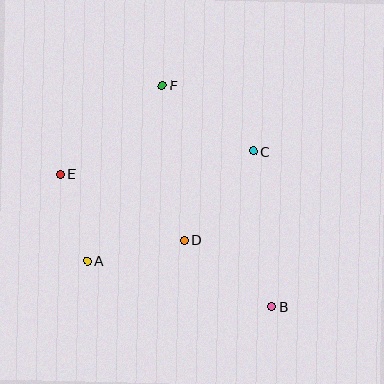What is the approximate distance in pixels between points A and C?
The distance between A and C is approximately 199 pixels.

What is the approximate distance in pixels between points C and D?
The distance between C and D is approximately 113 pixels.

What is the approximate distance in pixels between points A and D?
The distance between A and D is approximately 99 pixels.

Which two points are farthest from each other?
Points B and E are farthest from each other.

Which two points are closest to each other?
Points A and E are closest to each other.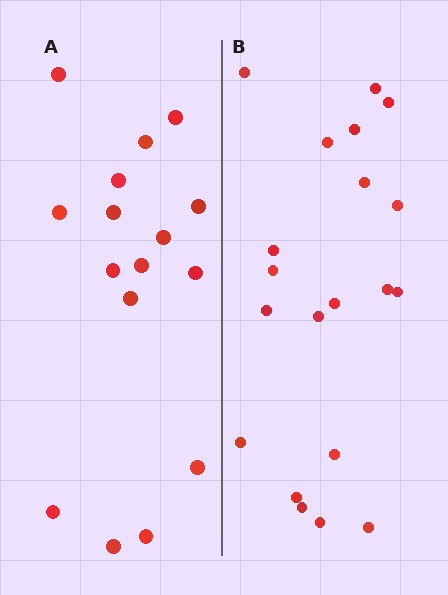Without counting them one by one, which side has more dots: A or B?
Region B (the right region) has more dots.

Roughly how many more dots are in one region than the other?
Region B has about 4 more dots than region A.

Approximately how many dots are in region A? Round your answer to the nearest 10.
About 20 dots. (The exact count is 16, which rounds to 20.)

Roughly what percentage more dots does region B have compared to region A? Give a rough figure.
About 25% more.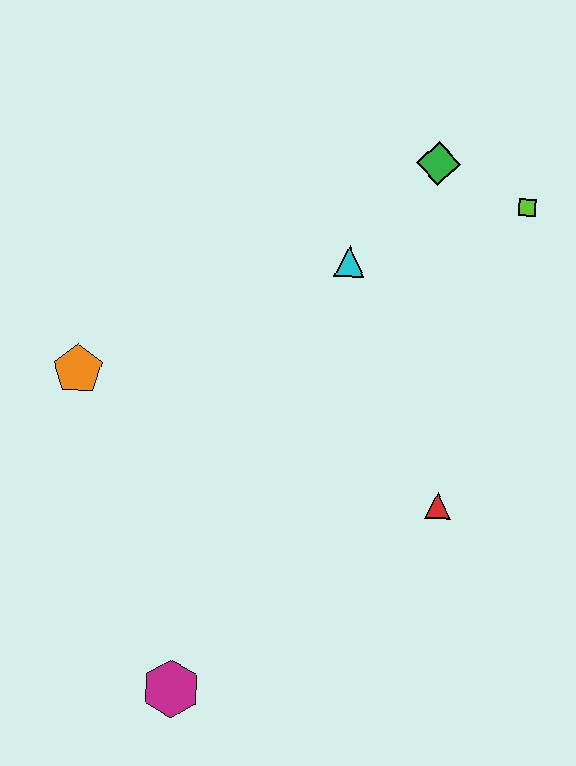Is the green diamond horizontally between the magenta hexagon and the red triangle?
Yes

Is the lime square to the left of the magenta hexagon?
No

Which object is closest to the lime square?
The green diamond is closest to the lime square.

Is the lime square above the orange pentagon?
Yes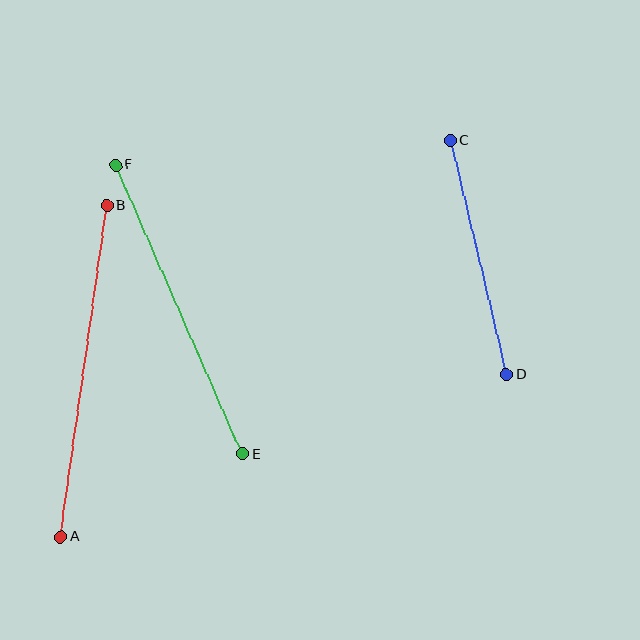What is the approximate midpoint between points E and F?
The midpoint is at approximately (179, 310) pixels.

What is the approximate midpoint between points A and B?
The midpoint is at approximately (84, 371) pixels.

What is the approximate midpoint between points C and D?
The midpoint is at approximately (478, 258) pixels.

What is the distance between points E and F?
The distance is approximately 316 pixels.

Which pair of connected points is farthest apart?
Points A and B are farthest apart.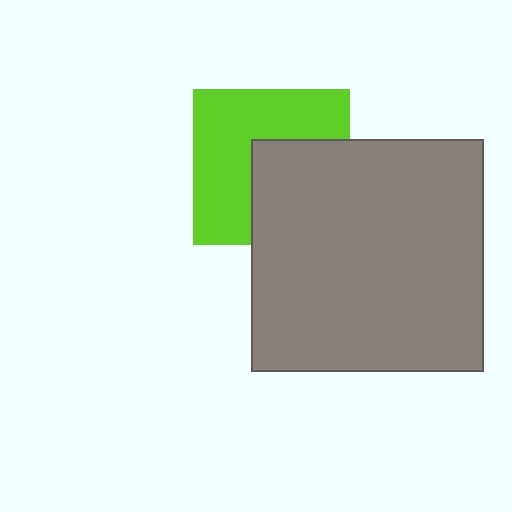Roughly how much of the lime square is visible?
About half of it is visible (roughly 57%).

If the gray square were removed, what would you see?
You would see the complete lime square.